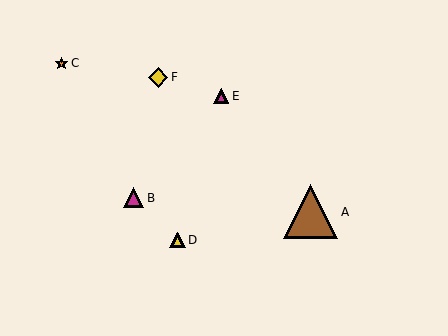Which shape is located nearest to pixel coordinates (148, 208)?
The magenta triangle (labeled B) at (133, 198) is nearest to that location.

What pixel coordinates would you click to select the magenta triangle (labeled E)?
Click at (221, 96) to select the magenta triangle E.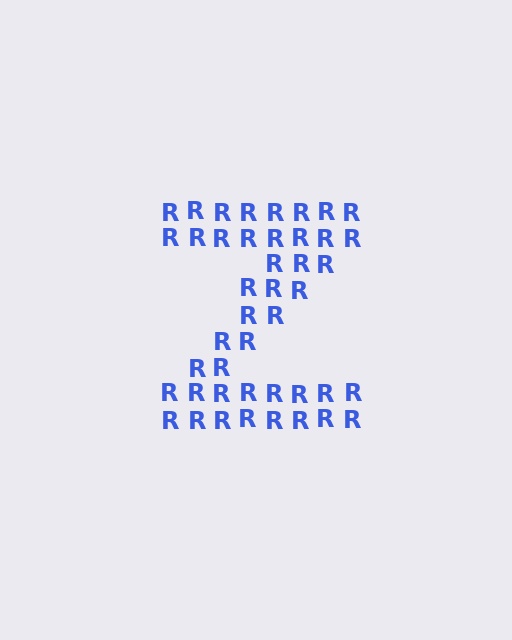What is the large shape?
The large shape is the letter Z.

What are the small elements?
The small elements are letter R's.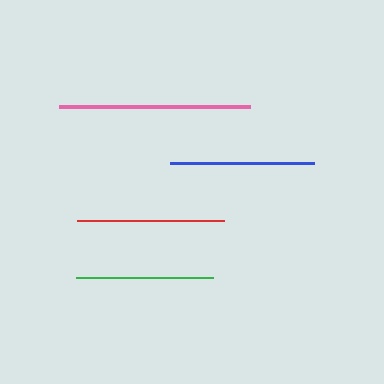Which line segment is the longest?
The pink line is the longest at approximately 191 pixels.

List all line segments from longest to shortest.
From longest to shortest: pink, red, blue, green.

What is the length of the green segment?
The green segment is approximately 137 pixels long.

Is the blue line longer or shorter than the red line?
The red line is longer than the blue line.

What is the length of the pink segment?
The pink segment is approximately 191 pixels long.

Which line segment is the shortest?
The green line is the shortest at approximately 137 pixels.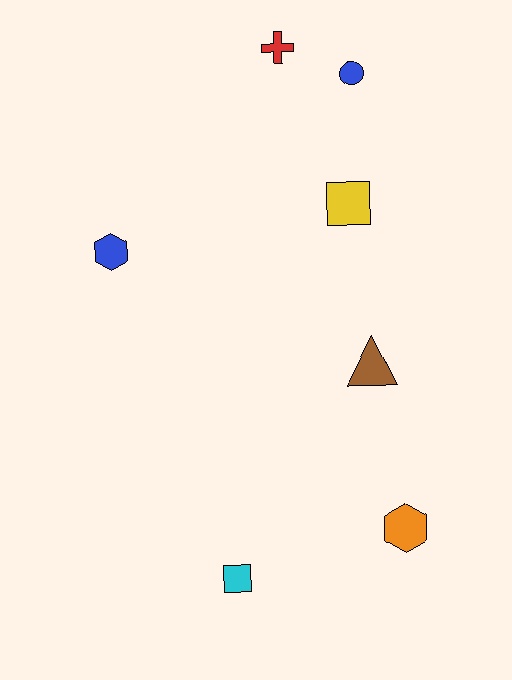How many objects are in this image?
There are 7 objects.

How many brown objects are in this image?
There is 1 brown object.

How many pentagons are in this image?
There are no pentagons.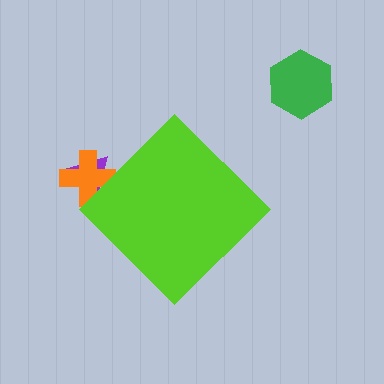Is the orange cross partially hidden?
Yes, the orange cross is partially hidden behind the lime diamond.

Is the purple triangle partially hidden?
Yes, the purple triangle is partially hidden behind the lime diamond.